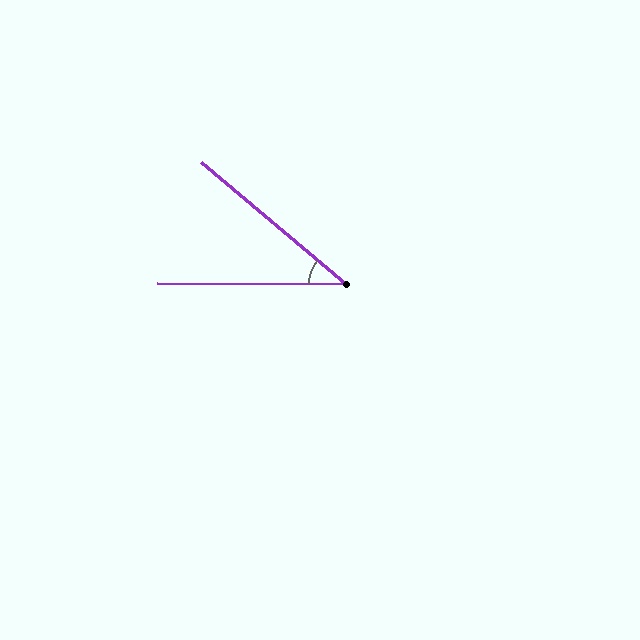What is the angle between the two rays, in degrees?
Approximately 40 degrees.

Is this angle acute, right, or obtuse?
It is acute.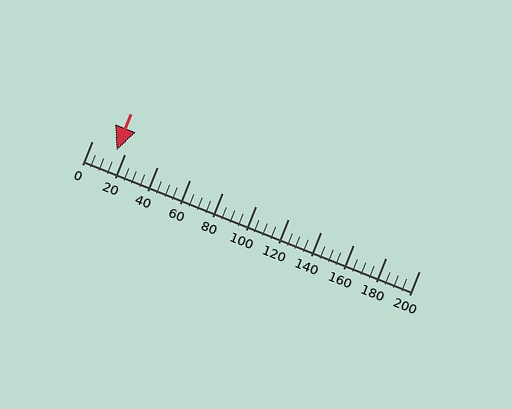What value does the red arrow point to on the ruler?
The red arrow points to approximately 15.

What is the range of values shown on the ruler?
The ruler shows values from 0 to 200.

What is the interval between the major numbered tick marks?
The major tick marks are spaced 20 units apart.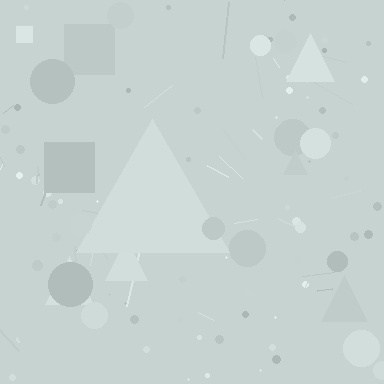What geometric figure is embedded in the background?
A triangle is embedded in the background.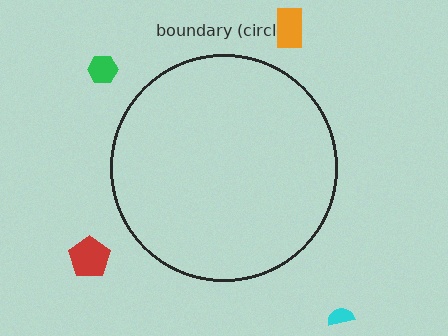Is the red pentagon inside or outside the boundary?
Outside.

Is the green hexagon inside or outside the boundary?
Outside.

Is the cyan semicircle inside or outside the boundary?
Outside.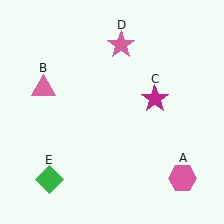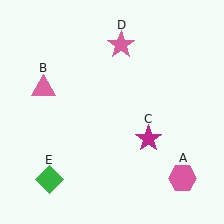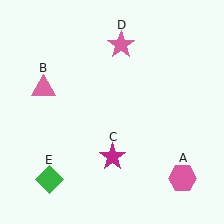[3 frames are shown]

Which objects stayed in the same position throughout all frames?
Pink hexagon (object A) and pink triangle (object B) and pink star (object D) and green diamond (object E) remained stationary.